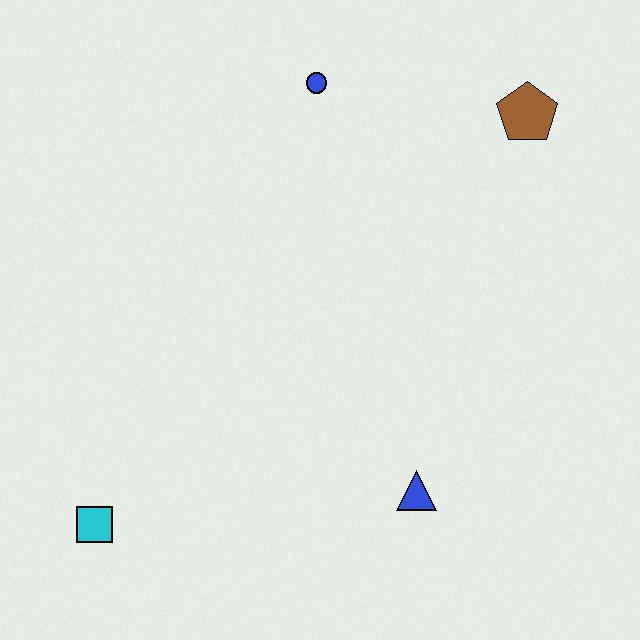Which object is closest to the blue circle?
The brown pentagon is closest to the blue circle.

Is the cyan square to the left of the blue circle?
Yes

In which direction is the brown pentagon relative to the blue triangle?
The brown pentagon is above the blue triangle.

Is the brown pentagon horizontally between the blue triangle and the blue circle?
No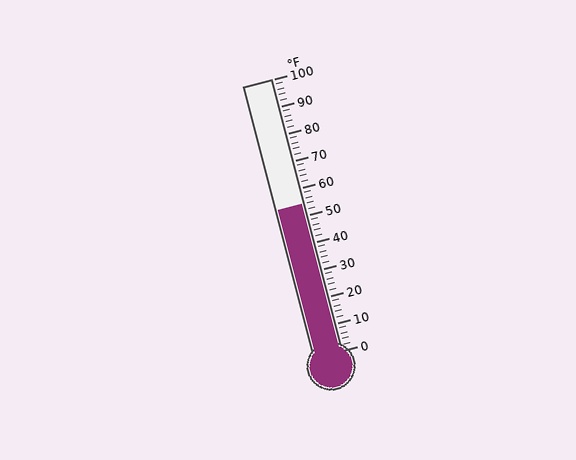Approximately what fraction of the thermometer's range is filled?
The thermometer is filled to approximately 55% of its range.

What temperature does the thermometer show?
The thermometer shows approximately 54°F.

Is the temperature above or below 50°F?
The temperature is above 50°F.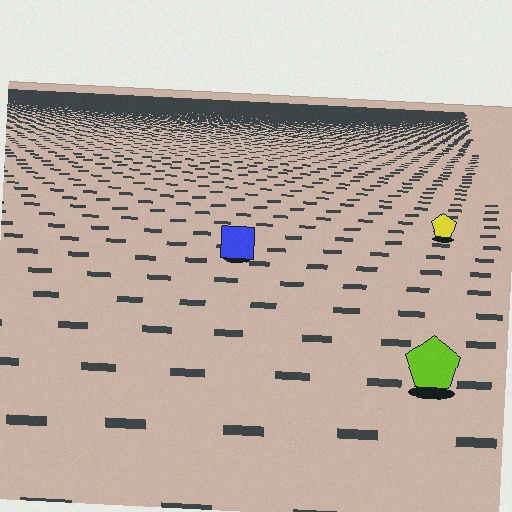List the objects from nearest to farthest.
From nearest to farthest: the lime pentagon, the blue square, the yellow pentagon.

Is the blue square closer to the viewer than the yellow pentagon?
Yes. The blue square is closer — you can tell from the texture gradient: the ground texture is coarser near it.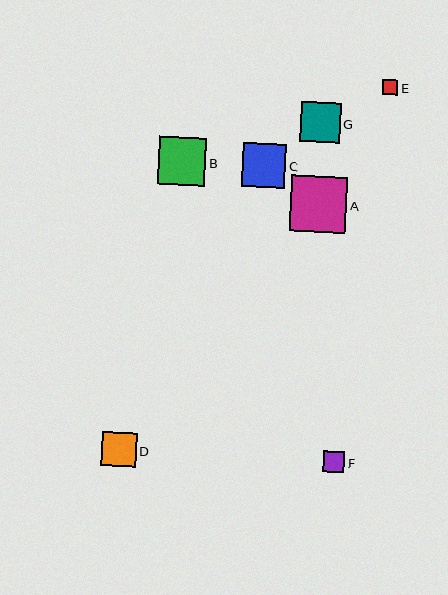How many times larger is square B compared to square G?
Square B is approximately 1.2 times the size of square G.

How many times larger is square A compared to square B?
Square A is approximately 1.2 times the size of square B.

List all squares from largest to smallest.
From largest to smallest: A, B, C, G, D, F, E.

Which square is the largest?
Square A is the largest with a size of approximately 56 pixels.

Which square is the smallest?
Square E is the smallest with a size of approximately 15 pixels.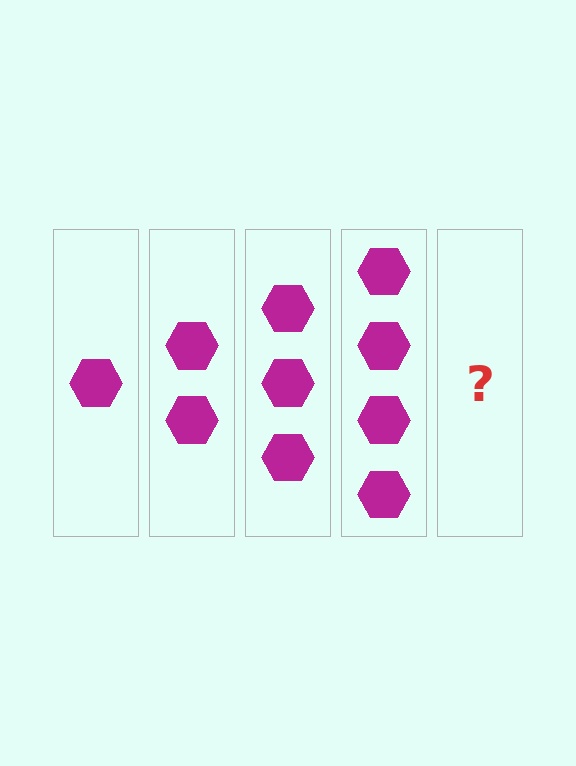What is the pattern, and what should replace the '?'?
The pattern is that each step adds one more hexagon. The '?' should be 5 hexagons.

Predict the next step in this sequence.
The next step is 5 hexagons.